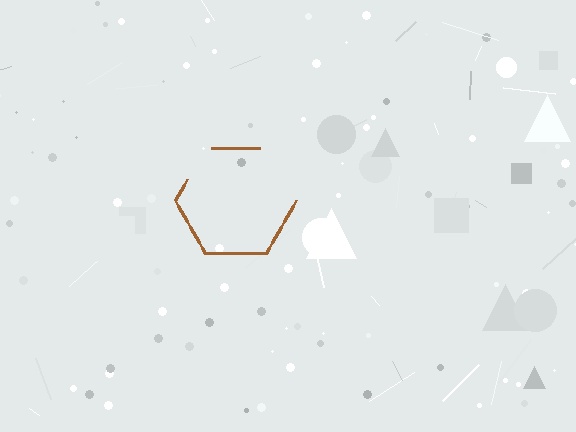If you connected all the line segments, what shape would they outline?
They would outline a hexagon.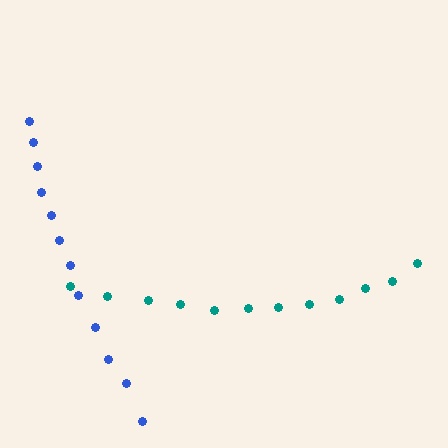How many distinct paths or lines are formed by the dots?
There are 2 distinct paths.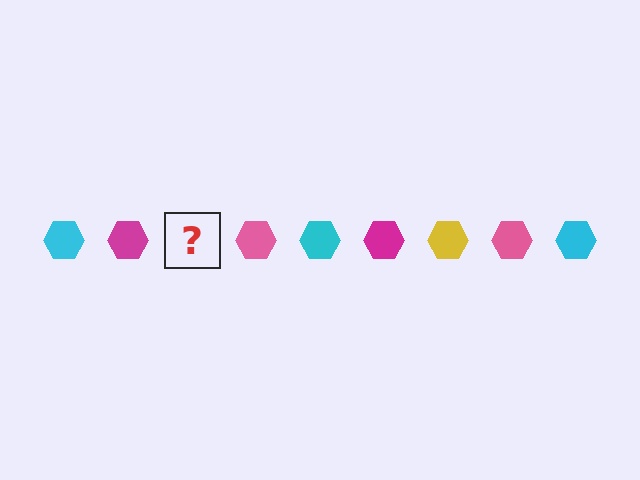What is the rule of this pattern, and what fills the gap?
The rule is that the pattern cycles through cyan, magenta, yellow, pink hexagons. The gap should be filled with a yellow hexagon.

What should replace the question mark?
The question mark should be replaced with a yellow hexagon.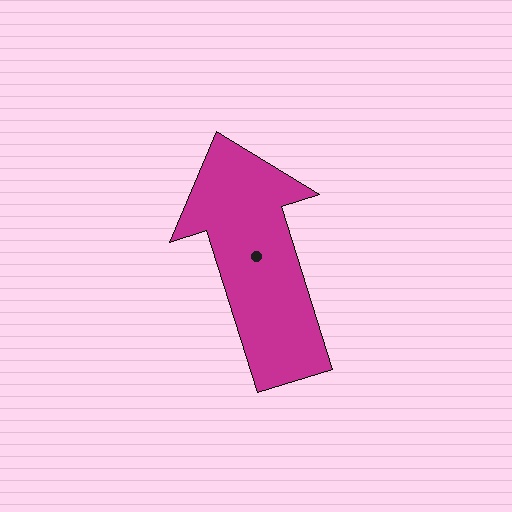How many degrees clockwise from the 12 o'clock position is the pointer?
Approximately 343 degrees.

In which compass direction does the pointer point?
North.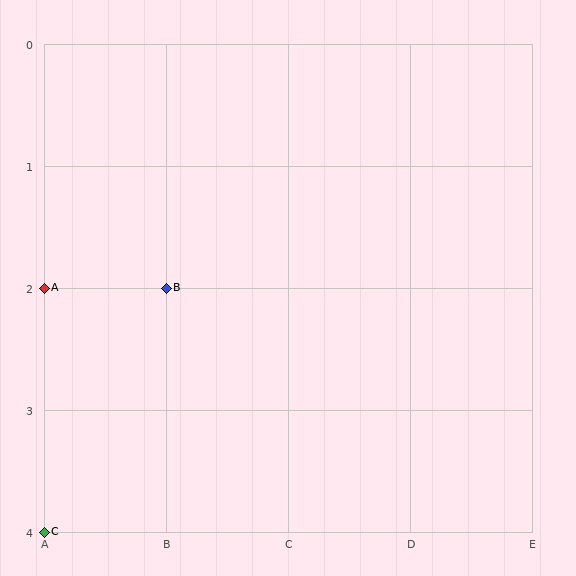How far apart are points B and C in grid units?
Points B and C are 1 column and 2 rows apart (about 2.2 grid units diagonally).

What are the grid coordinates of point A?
Point A is at grid coordinates (A, 2).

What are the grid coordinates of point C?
Point C is at grid coordinates (A, 4).